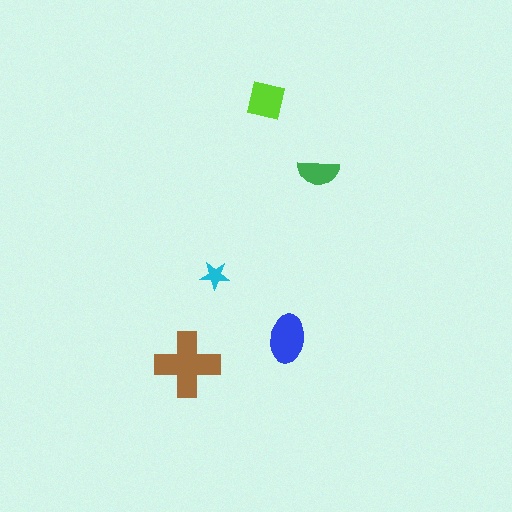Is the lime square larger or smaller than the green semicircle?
Larger.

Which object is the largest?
The brown cross.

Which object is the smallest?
The cyan star.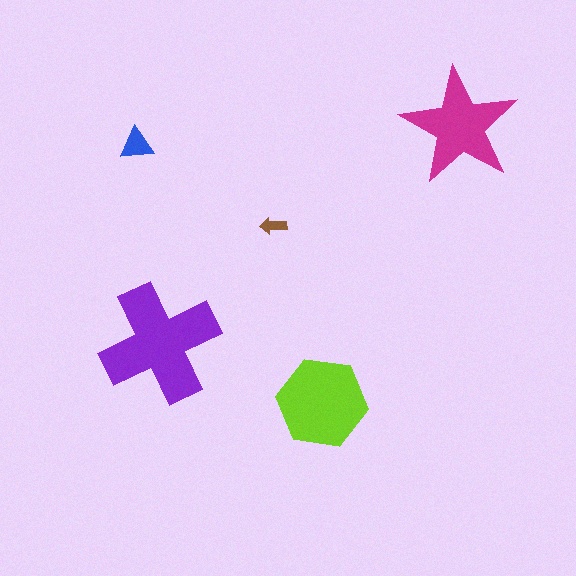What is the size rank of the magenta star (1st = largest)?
3rd.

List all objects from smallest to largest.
The brown arrow, the blue triangle, the magenta star, the lime hexagon, the purple cross.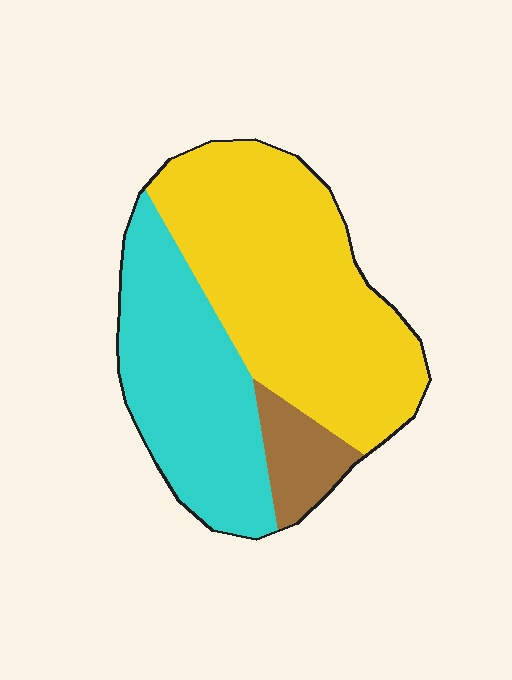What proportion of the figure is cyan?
Cyan takes up between a quarter and a half of the figure.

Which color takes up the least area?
Brown, at roughly 10%.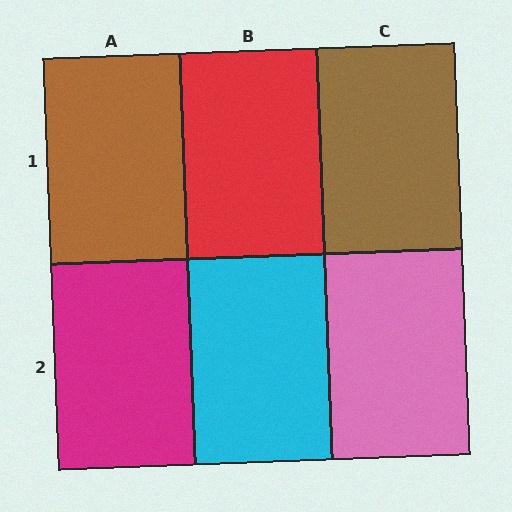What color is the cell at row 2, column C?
Pink.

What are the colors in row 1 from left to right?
Brown, red, brown.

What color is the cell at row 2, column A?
Magenta.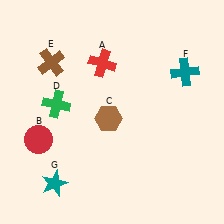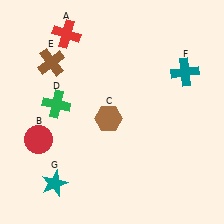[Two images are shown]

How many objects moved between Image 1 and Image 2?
1 object moved between the two images.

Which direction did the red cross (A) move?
The red cross (A) moved left.